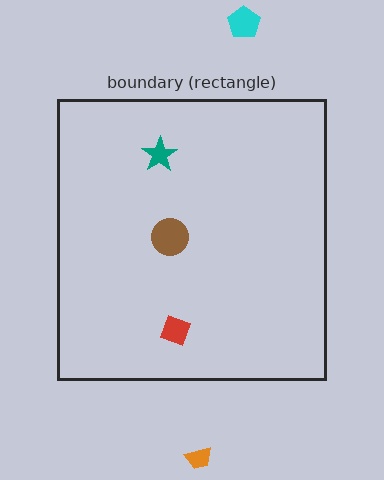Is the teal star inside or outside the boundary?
Inside.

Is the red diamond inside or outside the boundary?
Inside.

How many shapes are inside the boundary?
3 inside, 2 outside.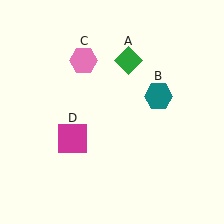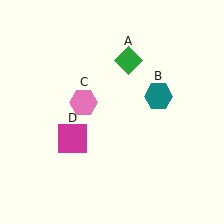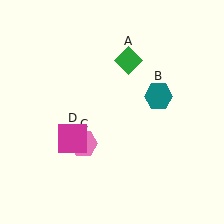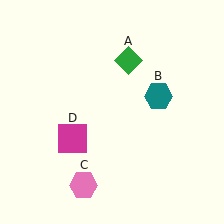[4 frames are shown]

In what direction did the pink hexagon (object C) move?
The pink hexagon (object C) moved down.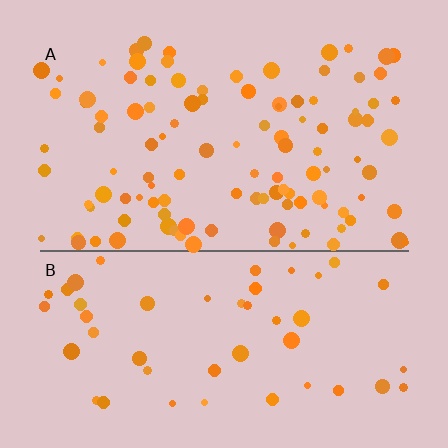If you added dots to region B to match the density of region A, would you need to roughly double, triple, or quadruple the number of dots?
Approximately double.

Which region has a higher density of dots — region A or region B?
A (the top).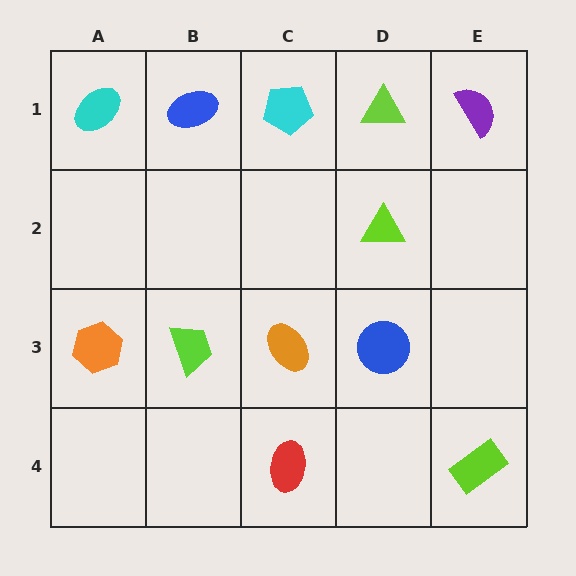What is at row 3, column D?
A blue circle.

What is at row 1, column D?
A lime triangle.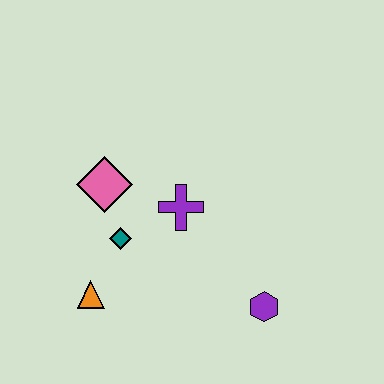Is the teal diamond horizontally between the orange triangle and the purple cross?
Yes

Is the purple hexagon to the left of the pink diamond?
No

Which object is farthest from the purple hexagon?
The pink diamond is farthest from the purple hexagon.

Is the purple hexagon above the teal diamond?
No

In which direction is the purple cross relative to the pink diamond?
The purple cross is to the right of the pink diamond.